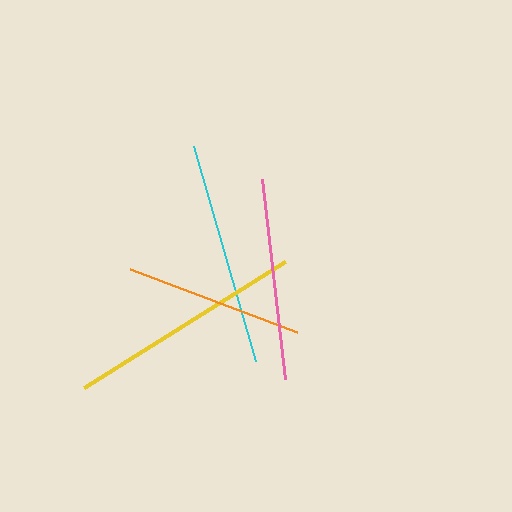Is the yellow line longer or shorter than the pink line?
The yellow line is longer than the pink line.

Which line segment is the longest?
The yellow line is the longest at approximately 237 pixels.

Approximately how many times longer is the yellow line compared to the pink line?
The yellow line is approximately 1.2 times the length of the pink line.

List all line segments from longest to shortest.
From longest to shortest: yellow, cyan, pink, orange.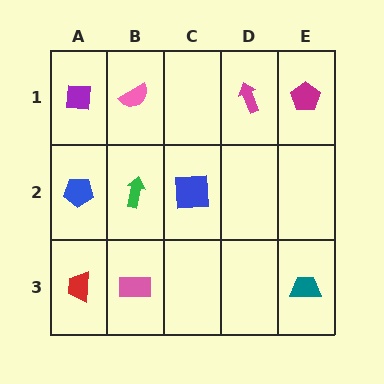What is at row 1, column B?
A pink semicircle.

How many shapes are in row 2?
3 shapes.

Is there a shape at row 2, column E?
No, that cell is empty.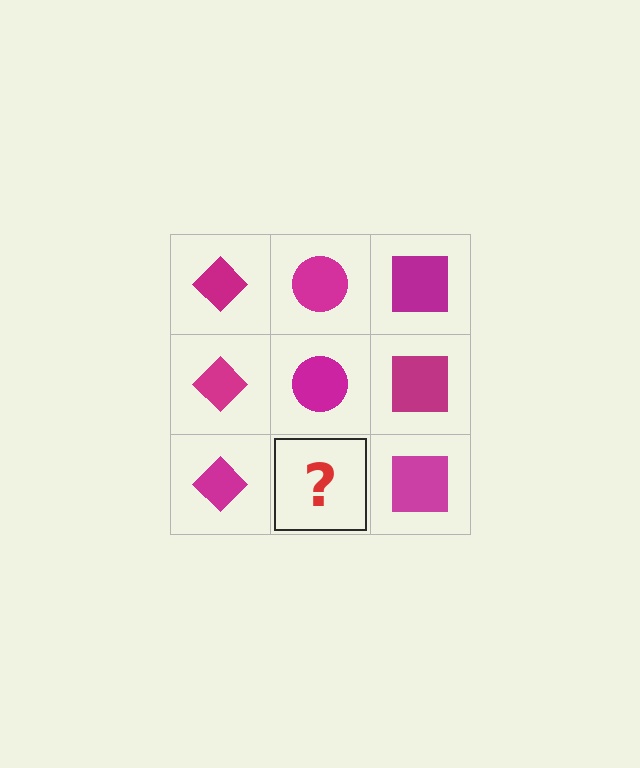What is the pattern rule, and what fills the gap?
The rule is that each column has a consistent shape. The gap should be filled with a magenta circle.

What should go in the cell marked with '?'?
The missing cell should contain a magenta circle.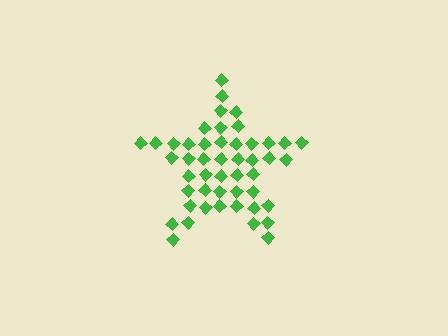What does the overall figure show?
The overall figure shows a star.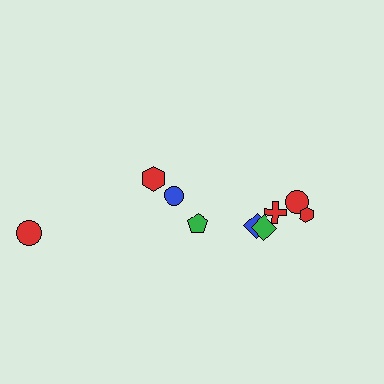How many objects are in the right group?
There are 6 objects.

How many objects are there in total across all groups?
There are 9 objects.